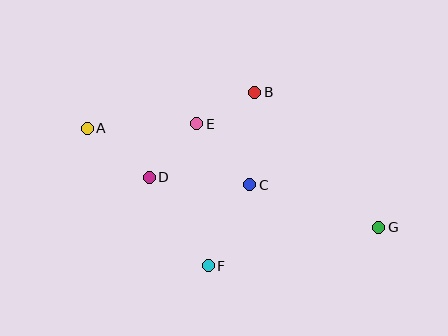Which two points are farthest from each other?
Points A and G are farthest from each other.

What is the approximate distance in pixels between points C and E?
The distance between C and E is approximately 81 pixels.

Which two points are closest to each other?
Points B and E are closest to each other.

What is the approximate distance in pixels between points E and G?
The distance between E and G is approximately 209 pixels.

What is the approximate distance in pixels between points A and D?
The distance between A and D is approximately 79 pixels.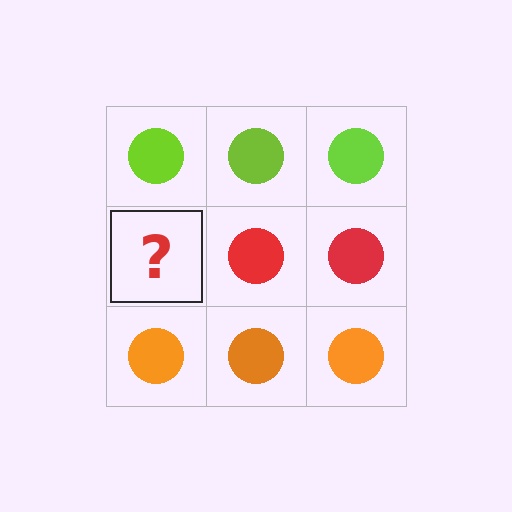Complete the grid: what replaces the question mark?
The question mark should be replaced with a red circle.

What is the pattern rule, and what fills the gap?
The rule is that each row has a consistent color. The gap should be filled with a red circle.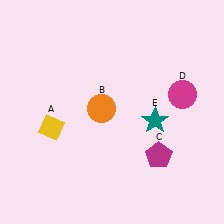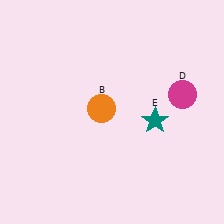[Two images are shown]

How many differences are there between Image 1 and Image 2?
There are 2 differences between the two images.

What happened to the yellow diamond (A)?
The yellow diamond (A) was removed in Image 2. It was in the bottom-left area of Image 1.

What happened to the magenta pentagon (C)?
The magenta pentagon (C) was removed in Image 2. It was in the bottom-right area of Image 1.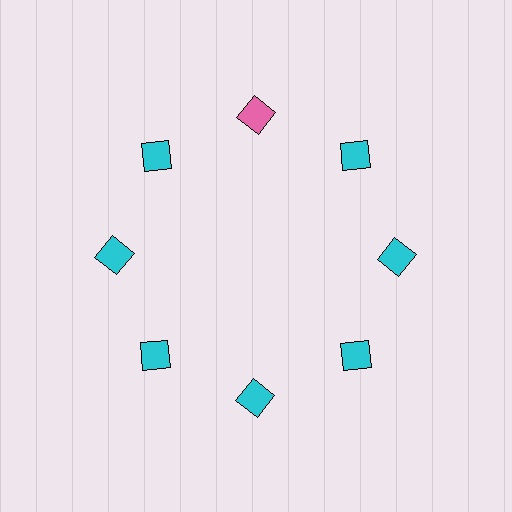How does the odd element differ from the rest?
It has a different color: pink instead of cyan.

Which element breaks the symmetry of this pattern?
The pink diamond at roughly the 12 o'clock position breaks the symmetry. All other shapes are cyan diamonds.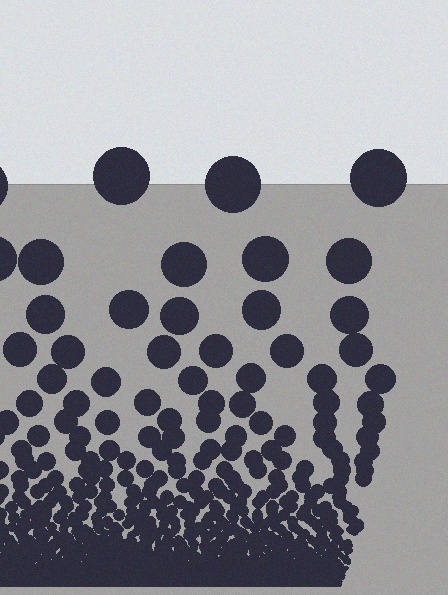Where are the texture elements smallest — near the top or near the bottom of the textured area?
Near the bottom.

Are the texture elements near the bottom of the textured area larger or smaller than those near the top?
Smaller. The gradient is inverted — elements near the bottom are smaller and denser.